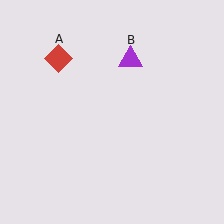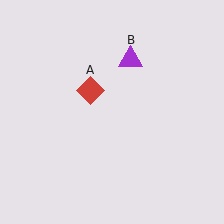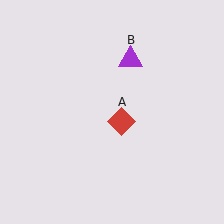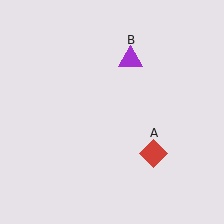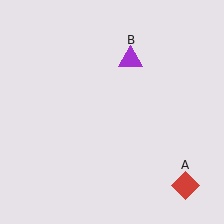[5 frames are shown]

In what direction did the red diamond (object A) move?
The red diamond (object A) moved down and to the right.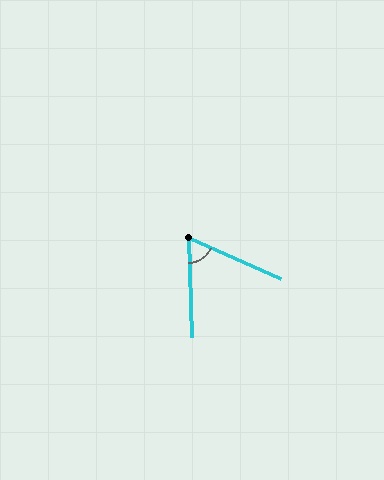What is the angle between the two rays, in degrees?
Approximately 64 degrees.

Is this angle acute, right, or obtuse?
It is acute.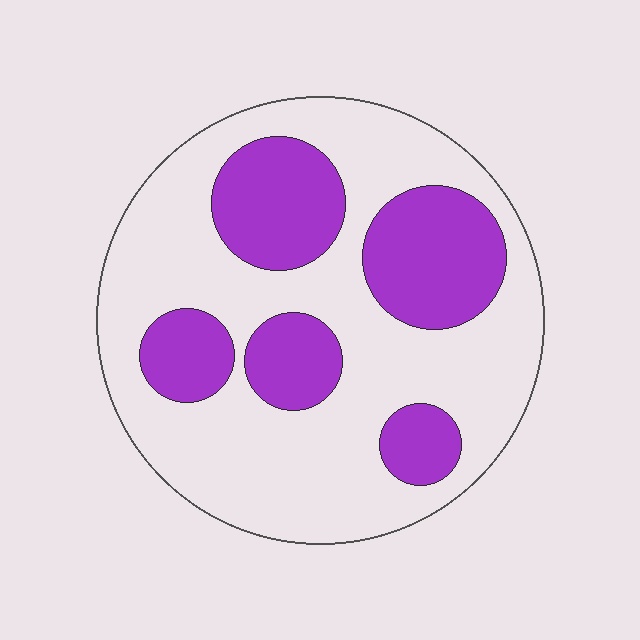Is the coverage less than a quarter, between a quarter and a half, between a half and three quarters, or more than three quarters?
Between a quarter and a half.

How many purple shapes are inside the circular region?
5.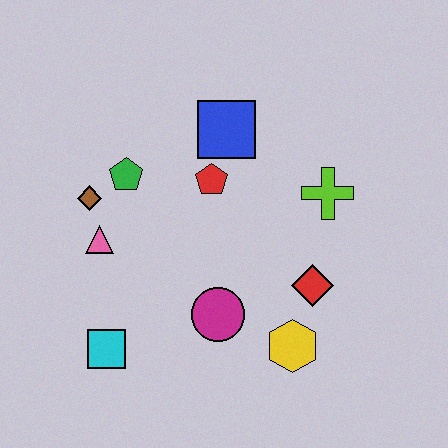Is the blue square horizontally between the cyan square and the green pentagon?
No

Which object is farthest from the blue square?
The cyan square is farthest from the blue square.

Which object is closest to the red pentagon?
The blue square is closest to the red pentagon.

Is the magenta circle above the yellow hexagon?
Yes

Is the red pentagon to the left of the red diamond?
Yes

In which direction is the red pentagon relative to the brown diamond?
The red pentagon is to the right of the brown diamond.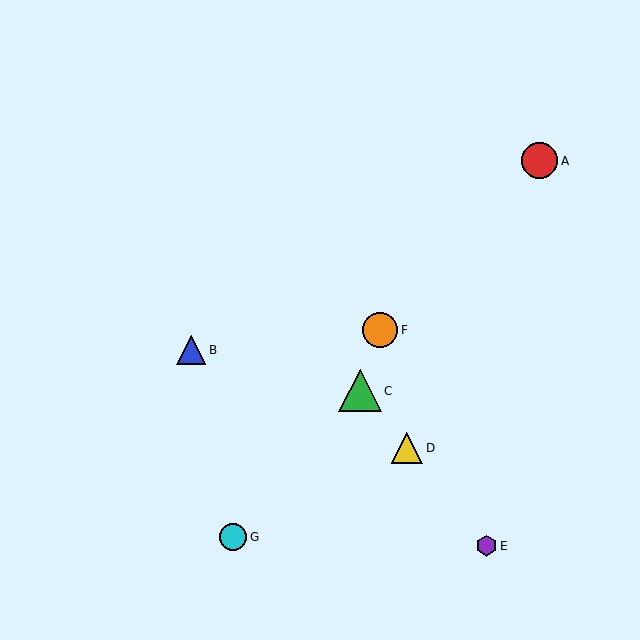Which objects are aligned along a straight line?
Objects C, D, E are aligned along a straight line.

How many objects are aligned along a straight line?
3 objects (C, D, E) are aligned along a straight line.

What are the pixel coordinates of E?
Object E is at (487, 546).